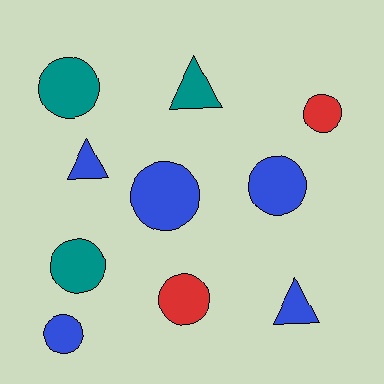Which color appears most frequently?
Blue, with 5 objects.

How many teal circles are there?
There are 2 teal circles.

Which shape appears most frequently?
Circle, with 7 objects.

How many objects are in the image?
There are 10 objects.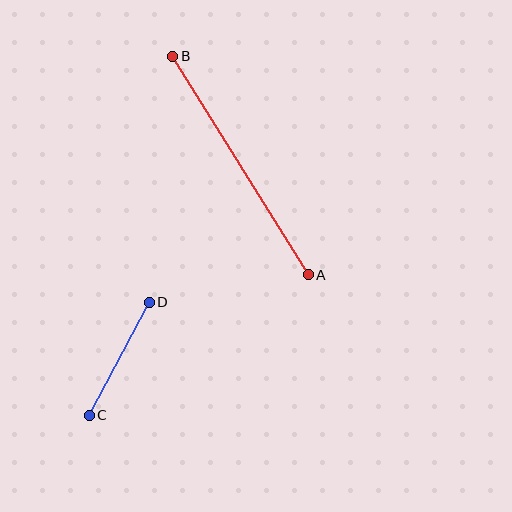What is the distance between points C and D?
The distance is approximately 128 pixels.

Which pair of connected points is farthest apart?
Points A and B are farthest apart.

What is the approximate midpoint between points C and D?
The midpoint is at approximately (119, 359) pixels.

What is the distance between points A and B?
The distance is approximately 257 pixels.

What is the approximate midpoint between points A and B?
The midpoint is at approximately (241, 165) pixels.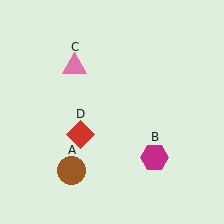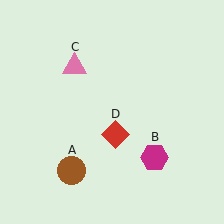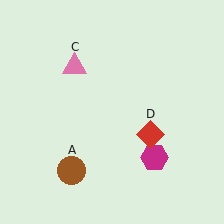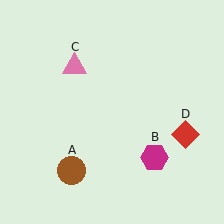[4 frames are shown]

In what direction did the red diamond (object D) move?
The red diamond (object D) moved right.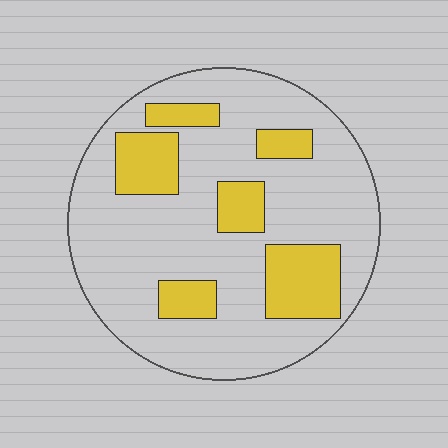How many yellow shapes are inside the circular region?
6.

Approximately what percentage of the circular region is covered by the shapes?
Approximately 25%.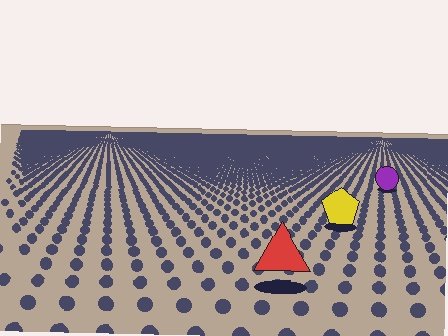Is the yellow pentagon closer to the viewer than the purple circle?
Yes. The yellow pentagon is closer — you can tell from the texture gradient: the ground texture is coarser near it.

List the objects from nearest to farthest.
From nearest to farthest: the red triangle, the yellow pentagon, the purple circle.